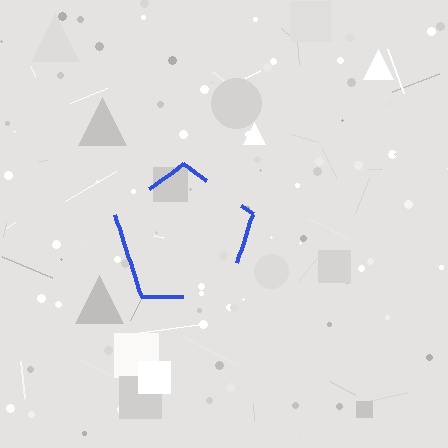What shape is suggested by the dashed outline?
The dashed outline suggests a pentagon.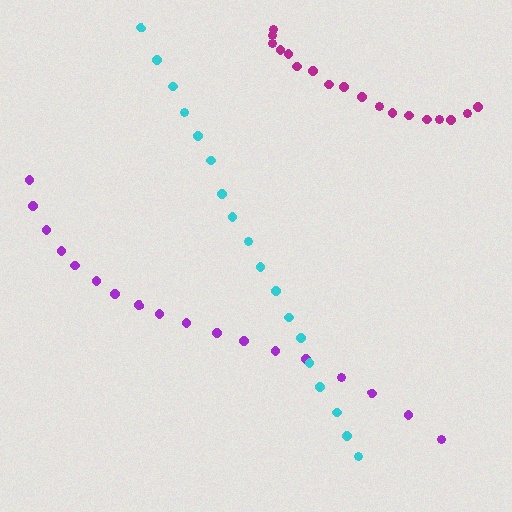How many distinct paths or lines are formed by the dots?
There are 3 distinct paths.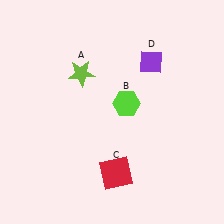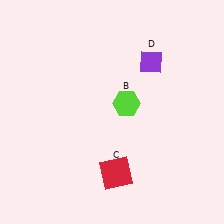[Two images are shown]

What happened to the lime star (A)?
The lime star (A) was removed in Image 2. It was in the top-left area of Image 1.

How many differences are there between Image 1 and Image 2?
There is 1 difference between the two images.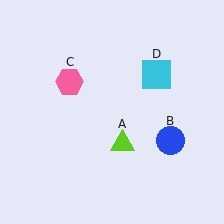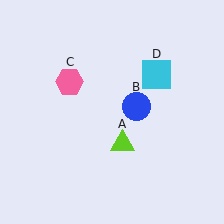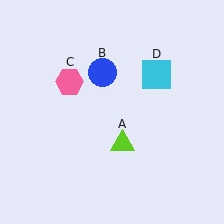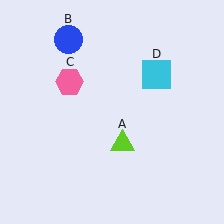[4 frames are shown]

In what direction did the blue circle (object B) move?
The blue circle (object B) moved up and to the left.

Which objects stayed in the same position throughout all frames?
Lime triangle (object A) and pink hexagon (object C) and cyan square (object D) remained stationary.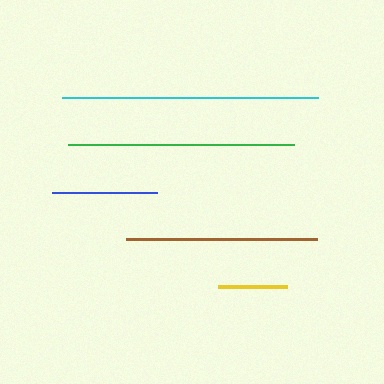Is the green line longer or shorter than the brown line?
The green line is longer than the brown line.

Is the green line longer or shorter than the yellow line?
The green line is longer than the yellow line.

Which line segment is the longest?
The cyan line is the longest at approximately 255 pixels.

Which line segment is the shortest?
The yellow line is the shortest at approximately 69 pixels.